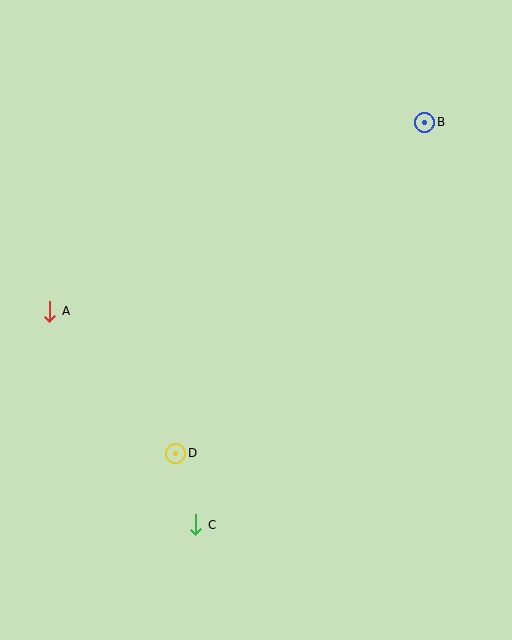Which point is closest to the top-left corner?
Point A is closest to the top-left corner.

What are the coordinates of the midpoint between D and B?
The midpoint between D and B is at (300, 288).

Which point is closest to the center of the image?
Point D at (176, 453) is closest to the center.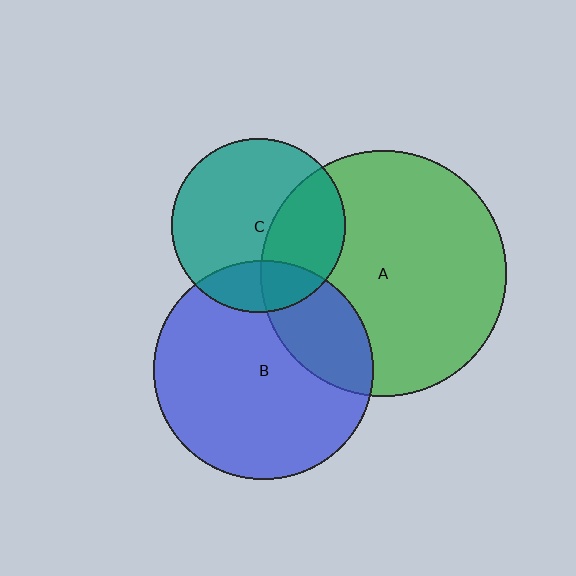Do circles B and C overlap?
Yes.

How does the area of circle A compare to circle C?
Approximately 2.0 times.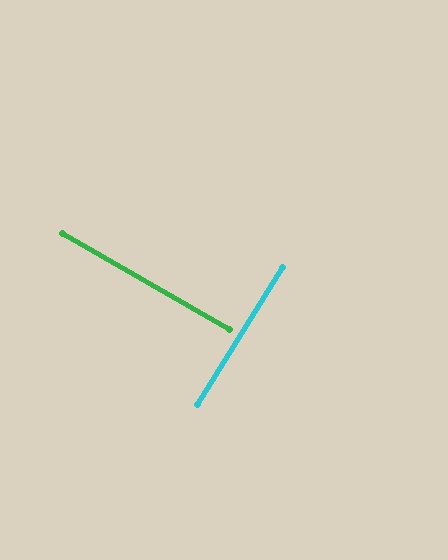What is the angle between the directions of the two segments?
Approximately 88 degrees.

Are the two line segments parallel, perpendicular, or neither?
Perpendicular — they meet at approximately 88°.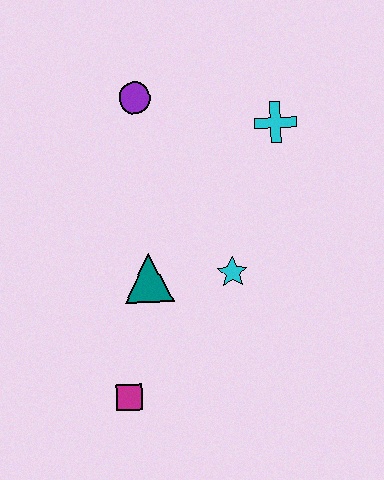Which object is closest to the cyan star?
The teal triangle is closest to the cyan star.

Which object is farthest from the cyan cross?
The magenta square is farthest from the cyan cross.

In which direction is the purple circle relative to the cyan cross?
The purple circle is to the left of the cyan cross.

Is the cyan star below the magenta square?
No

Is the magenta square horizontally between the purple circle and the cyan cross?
No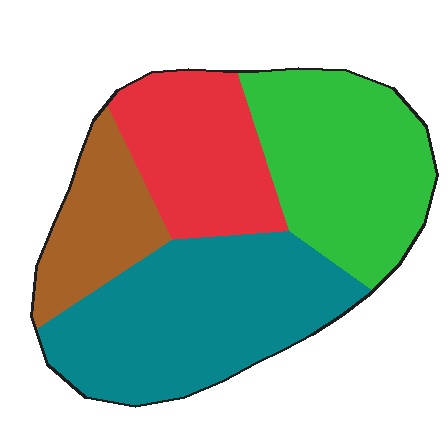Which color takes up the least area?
Brown, at roughly 15%.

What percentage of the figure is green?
Green covers around 30% of the figure.